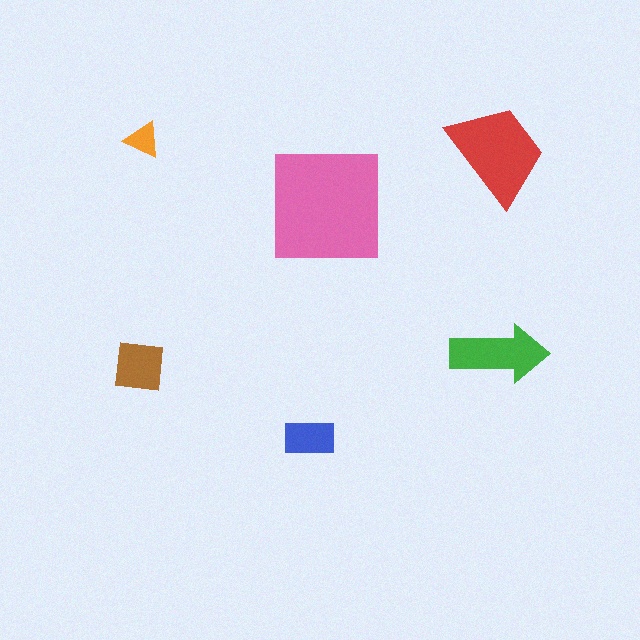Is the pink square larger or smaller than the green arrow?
Larger.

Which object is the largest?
The pink square.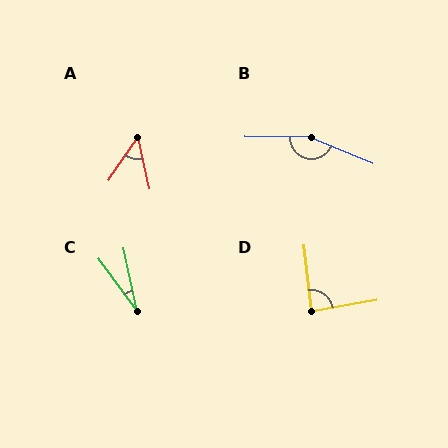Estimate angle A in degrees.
Approximately 47 degrees.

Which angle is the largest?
B, at approximately 157 degrees.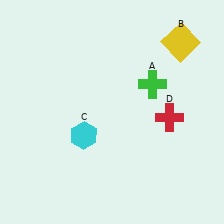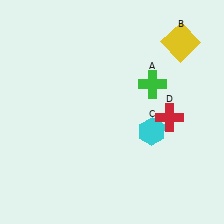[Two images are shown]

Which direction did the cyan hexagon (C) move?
The cyan hexagon (C) moved right.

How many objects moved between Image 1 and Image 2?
1 object moved between the two images.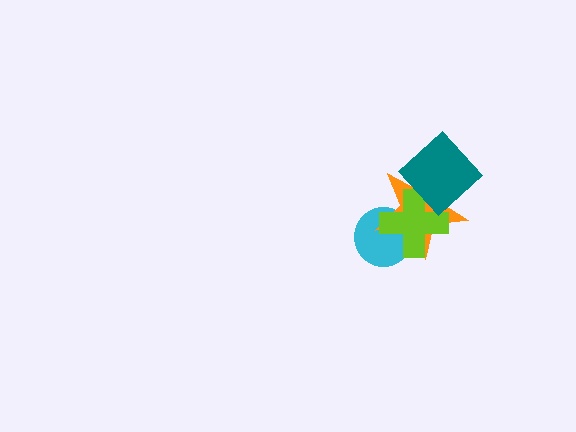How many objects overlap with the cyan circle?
2 objects overlap with the cyan circle.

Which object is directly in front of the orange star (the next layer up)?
The lime cross is directly in front of the orange star.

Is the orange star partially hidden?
Yes, it is partially covered by another shape.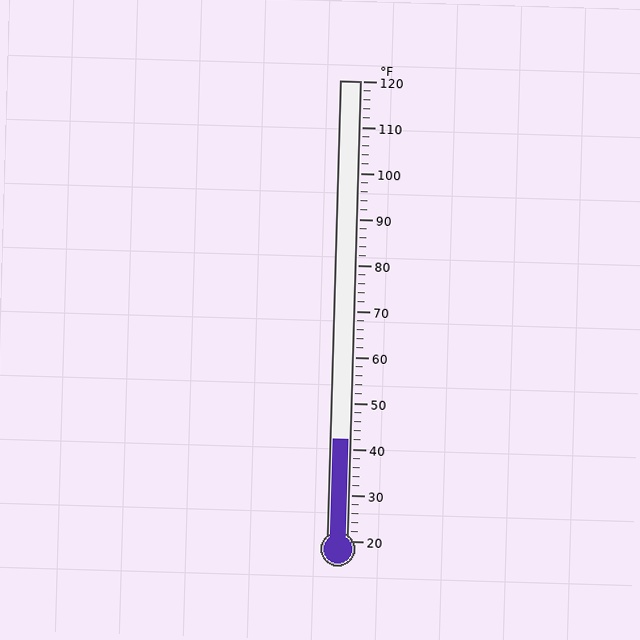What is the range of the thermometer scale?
The thermometer scale ranges from 20°F to 120°F.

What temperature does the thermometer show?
The thermometer shows approximately 42°F.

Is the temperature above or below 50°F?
The temperature is below 50°F.